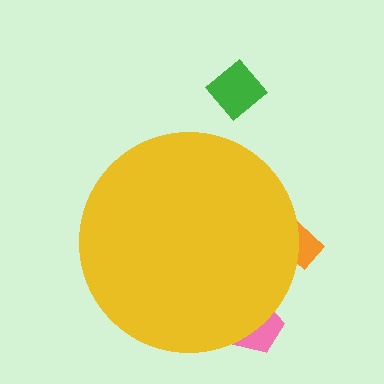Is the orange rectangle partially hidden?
Yes, the orange rectangle is partially hidden behind the yellow circle.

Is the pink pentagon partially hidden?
Yes, the pink pentagon is partially hidden behind the yellow circle.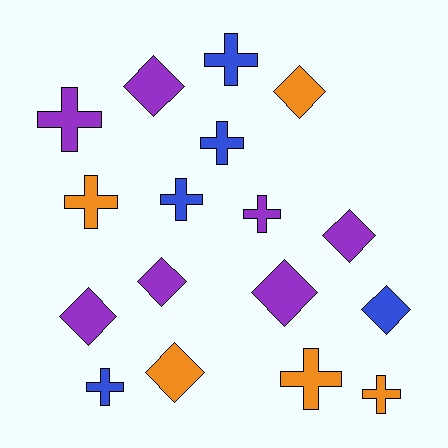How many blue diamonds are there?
There is 1 blue diamond.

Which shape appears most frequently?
Cross, with 9 objects.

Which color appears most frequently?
Purple, with 7 objects.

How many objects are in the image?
There are 17 objects.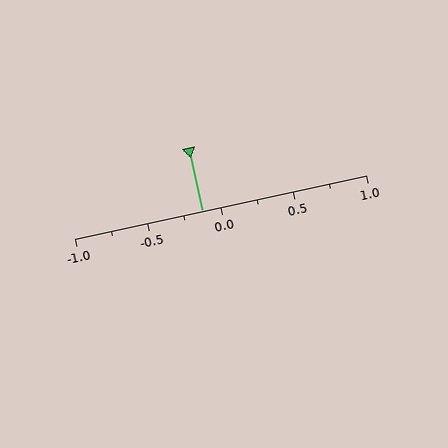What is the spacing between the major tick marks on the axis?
The major ticks are spaced 0.5 apart.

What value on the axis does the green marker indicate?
The marker indicates approximately -0.12.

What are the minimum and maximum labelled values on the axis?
The axis runs from -1.0 to 1.0.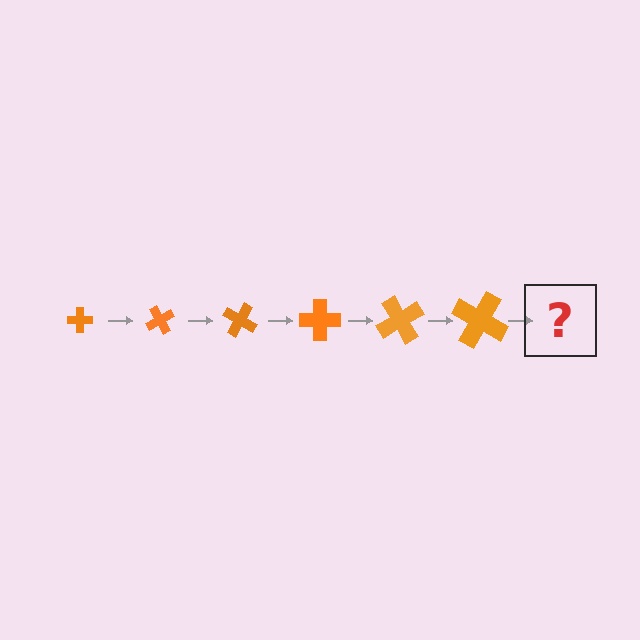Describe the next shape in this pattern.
It should be a cross, larger than the previous one and rotated 360 degrees from the start.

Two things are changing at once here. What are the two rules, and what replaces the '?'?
The two rules are that the cross grows larger each step and it rotates 60 degrees each step. The '?' should be a cross, larger than the previous one and rotated 360 degrees from the start.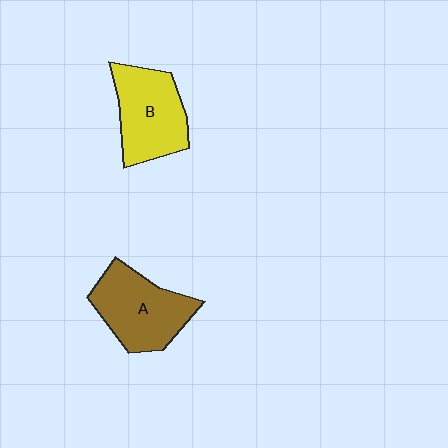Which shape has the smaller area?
Shape B (yellow).